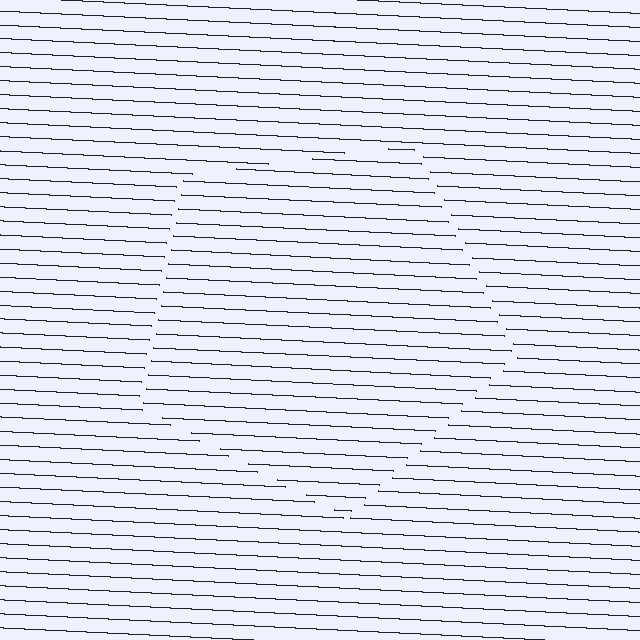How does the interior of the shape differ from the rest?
The interior of the shape contains the same grating, shifted by half a period — the contour is defined by the phase discontinuity where line-ends from the inner and outer gratings abut.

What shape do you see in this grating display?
An illusory pentagon. The interior of the shape contains the same grating, shifted by half a period — the contour is defined by the phase discontinuity where line-ends from the inner and outer gratings abut.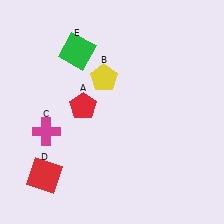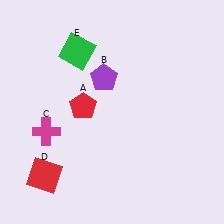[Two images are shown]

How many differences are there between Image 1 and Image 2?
There is 1 difference between the two images.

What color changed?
The pentagon (B) changed from yellow in Image 1 to purple in Image 2.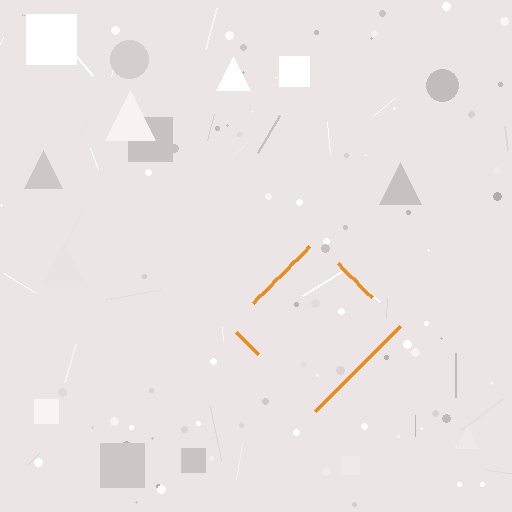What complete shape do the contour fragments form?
The contour fragments form a diamond.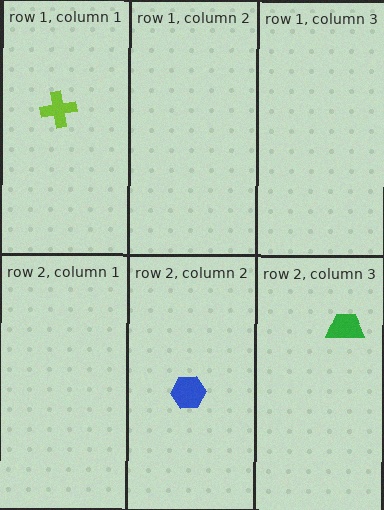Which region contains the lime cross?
The row 1, column 1 region.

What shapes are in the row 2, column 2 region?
The blue hexagon.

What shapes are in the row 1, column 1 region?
The lime cross.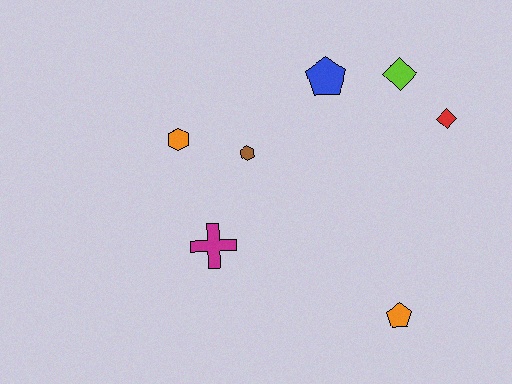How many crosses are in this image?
There is 1 cross.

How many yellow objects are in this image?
There are no yellow objects.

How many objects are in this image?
There are 7 objects.